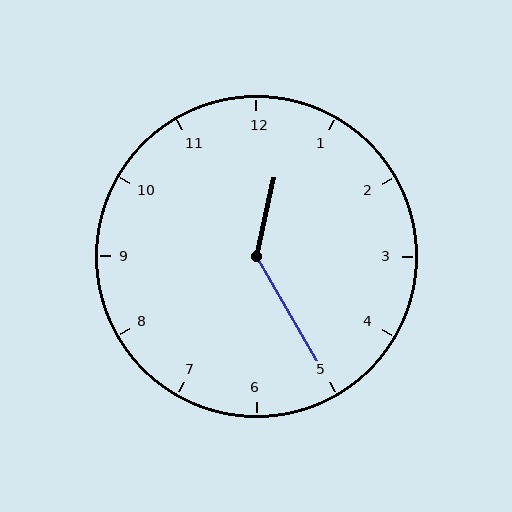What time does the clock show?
12:25.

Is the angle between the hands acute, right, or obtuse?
It is obtuse.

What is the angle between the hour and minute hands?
Approximately 138 degrees.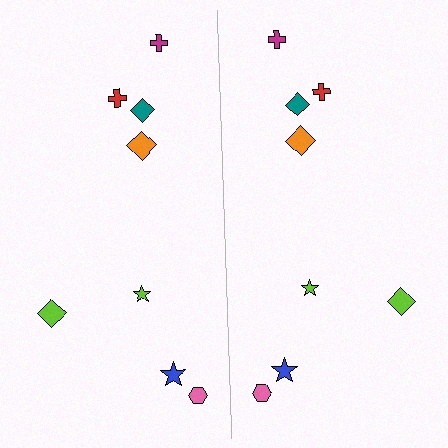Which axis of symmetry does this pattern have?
The pattern has a vertical axis of symmetry running through the center of the image.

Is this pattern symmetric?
Yes, this pattern has bilateral (reflection) symmetry.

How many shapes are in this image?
There are 16 shapes in this image.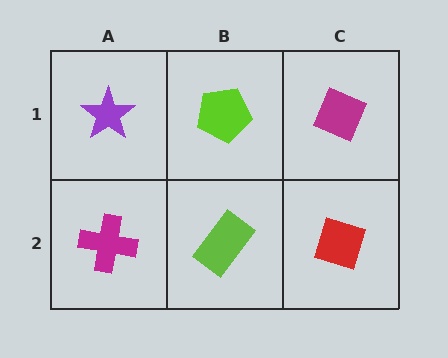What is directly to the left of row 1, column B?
A purple star.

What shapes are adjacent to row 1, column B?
A lime rectangle (row 2, column B), a purple star (row 1, column A), a magenta diamond (row 1, column C).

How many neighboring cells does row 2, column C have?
2.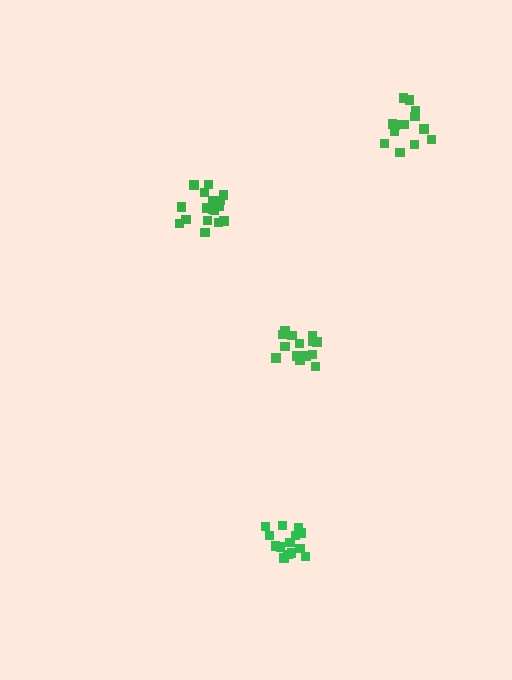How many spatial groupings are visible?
There are 4 spatial groupings.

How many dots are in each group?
Group 1: 14 dots, Group 2: 14 dots, Group 3: 17 dots, Group 4: 13 dots (58 total).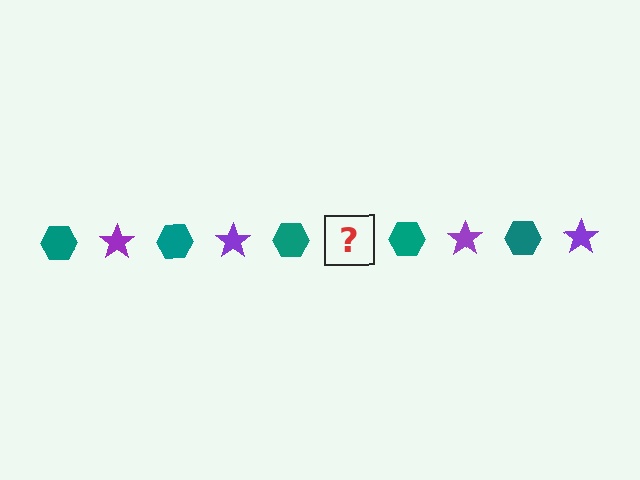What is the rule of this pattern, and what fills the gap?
The rule is that the pattern alternates between teal hexagon and purple star. The gap should be filled with a purple star.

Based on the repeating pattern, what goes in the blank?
The blank should be a purple star.